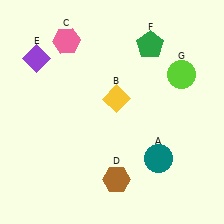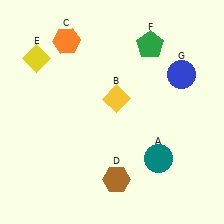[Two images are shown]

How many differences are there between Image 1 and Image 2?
There are 3 differences between the two images.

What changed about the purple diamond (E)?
In Image 1, E is purple. In Image 2, it changed to yellow.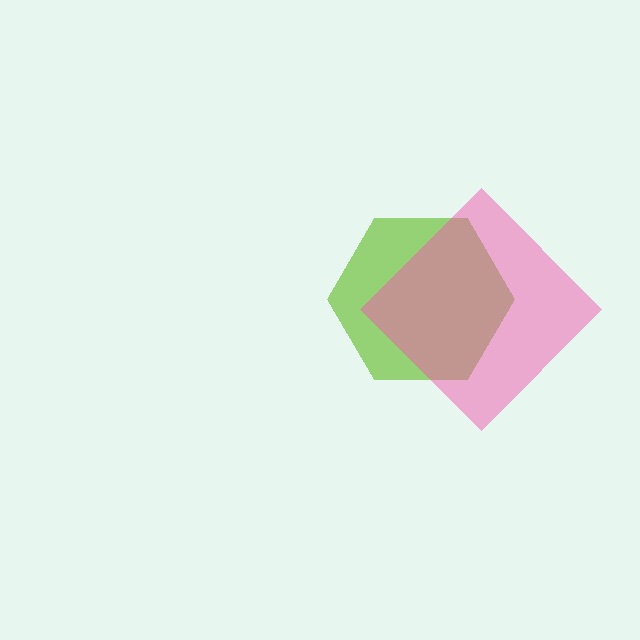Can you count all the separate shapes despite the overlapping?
Yes, there are 2 separate shapes.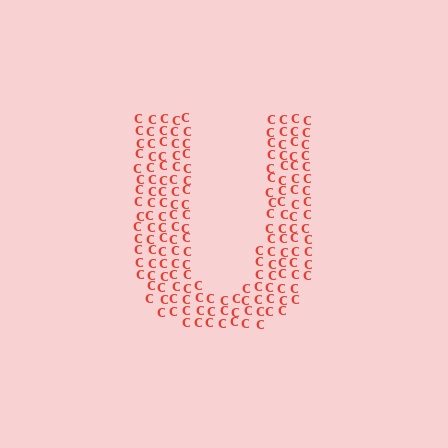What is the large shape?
The large shape is the letter U.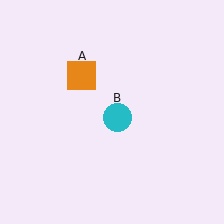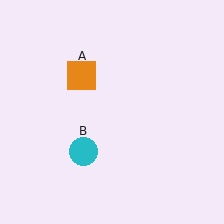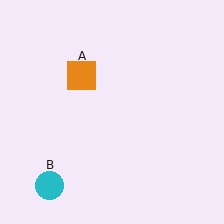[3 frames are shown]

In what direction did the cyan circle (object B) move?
The cyan circle (object B) moved down and to the left.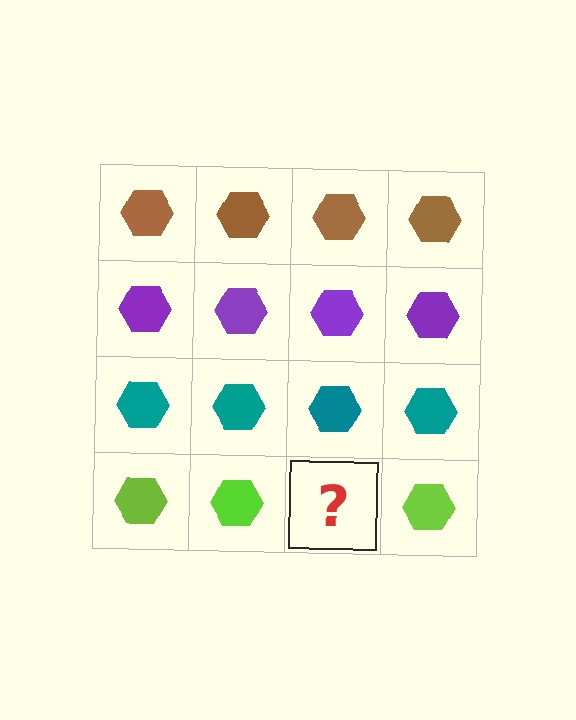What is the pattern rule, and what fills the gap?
The rule is that each row has a consistent color. The gap should be filled with a lime hexagon.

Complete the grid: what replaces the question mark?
The question mark should be replaced with a lime hexagon.